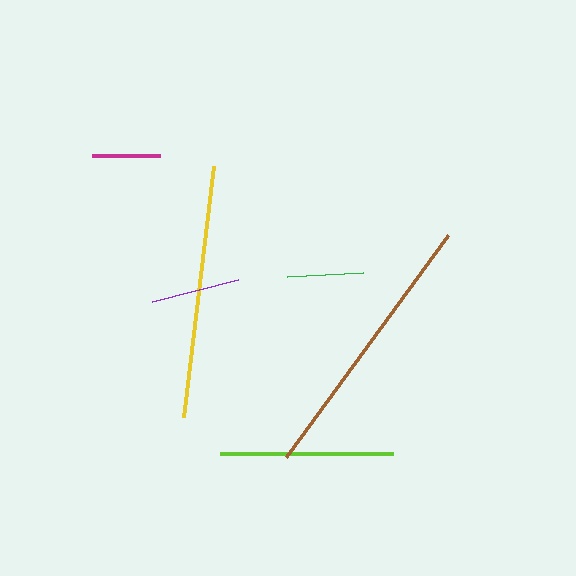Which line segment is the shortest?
The magenta line is the shortest at approximately 68 pixels.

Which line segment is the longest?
The brown line is the longest at approximately 275 pixels.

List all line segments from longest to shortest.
From longest to shortest: brown, yellow, lime, purple, green, magenta.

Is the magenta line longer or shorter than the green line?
The green line is longer than the magenta line.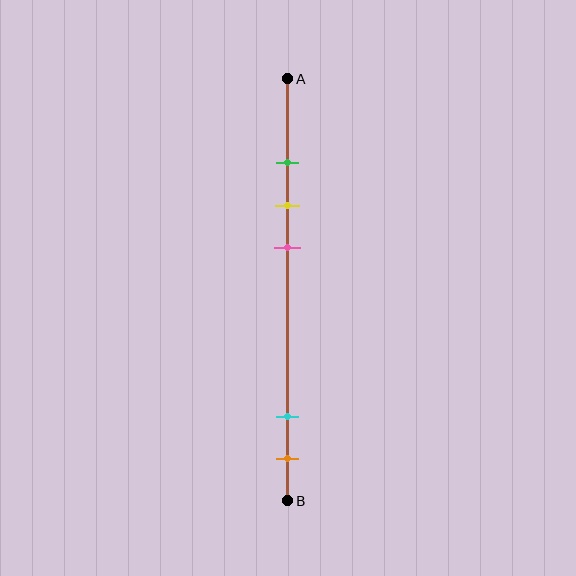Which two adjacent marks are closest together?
The green and yellow marks are the closest adjacent pair.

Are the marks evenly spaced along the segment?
No, the marks are not evenly spaced.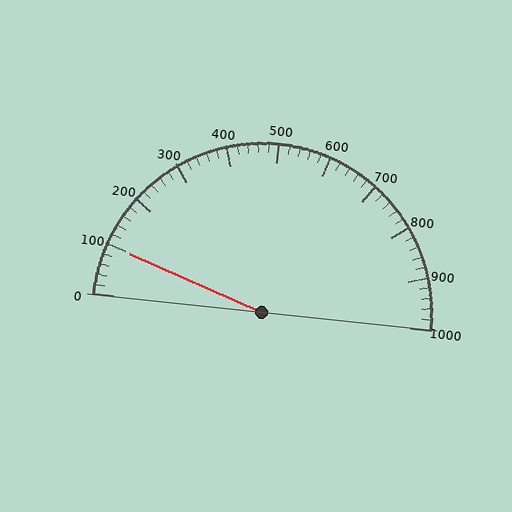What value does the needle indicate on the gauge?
The needle indicates approximately 100.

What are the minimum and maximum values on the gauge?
The gauge ranges from 0 to 1000.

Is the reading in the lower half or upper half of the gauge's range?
The reading is in the lower half of the range (0 to 1000).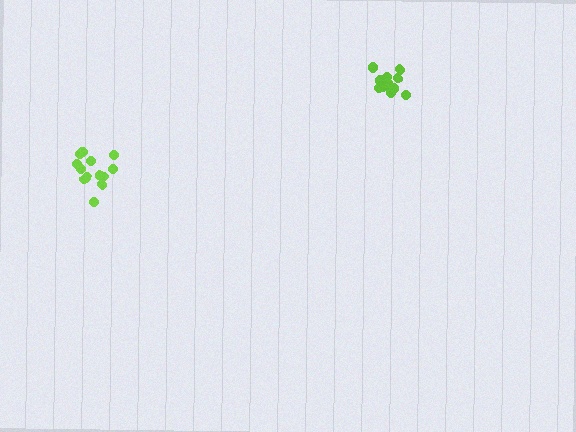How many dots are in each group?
Group 1: 13 dots, Group 2: 13 dots (26 total).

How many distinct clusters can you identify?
There are 2 distinct clusters.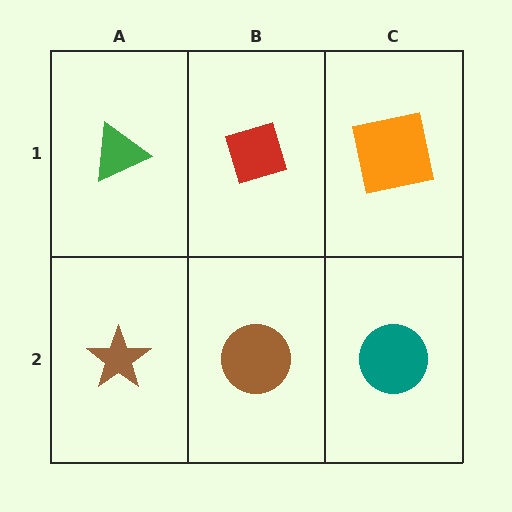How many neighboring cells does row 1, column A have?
2.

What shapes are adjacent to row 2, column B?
A red diamond (row 1, column B), a brown star (row 2, column A), a teal circle (row 2, column C).